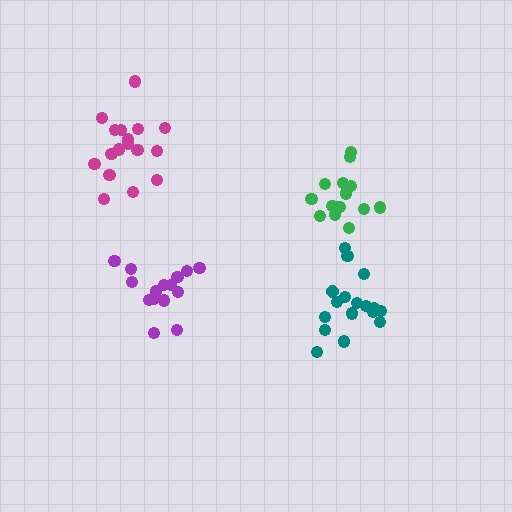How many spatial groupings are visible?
There are 4 spatial groupings.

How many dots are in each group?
Group 1: 17 dots, Group 2: 15 dots, Group 3: 14 dots, Group 4: 17 dots (63 total).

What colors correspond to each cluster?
The clusters are colored: magenta, purple, green, teal.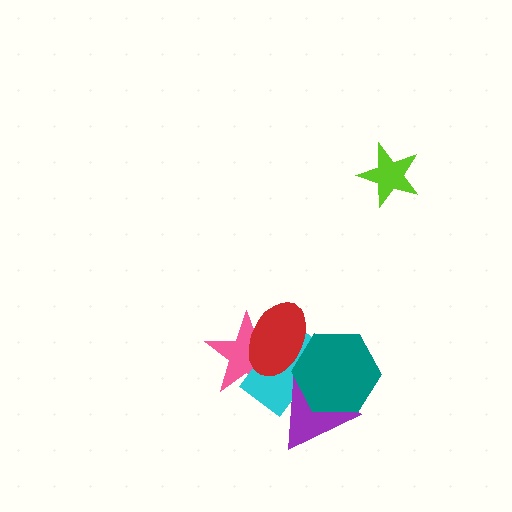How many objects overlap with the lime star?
0 objects overlap with the lime star.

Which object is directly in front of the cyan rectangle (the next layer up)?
The red ellipse is directly in front of the cyan rectangle.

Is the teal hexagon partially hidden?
No, no other shape covers it.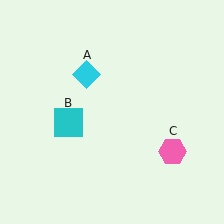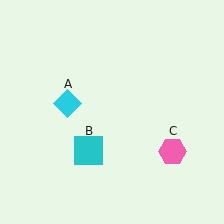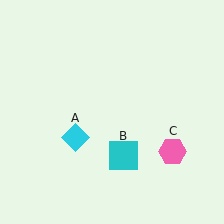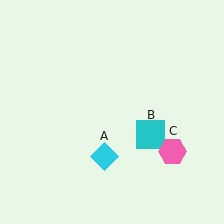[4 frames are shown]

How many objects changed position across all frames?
2 objects changed position: cyan diamond (object A), cyan square (object B).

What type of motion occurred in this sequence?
The cyan diamond (object A), cyan square (object B) rotated counterclockwise around the center of the scene.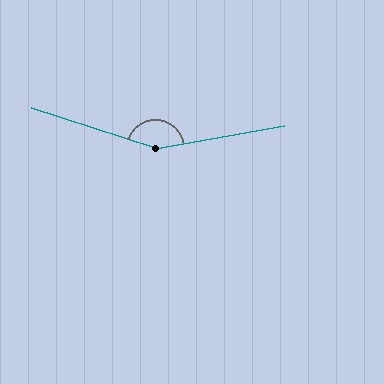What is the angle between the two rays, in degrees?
Approximately 152 degrees.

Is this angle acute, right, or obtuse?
It is obtuse.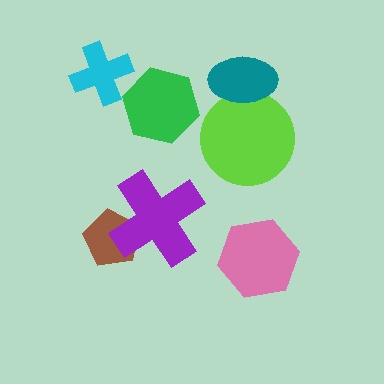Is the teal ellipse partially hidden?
No, no other shape covers it.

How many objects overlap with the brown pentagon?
1 object overlaps with the brown pentagon.